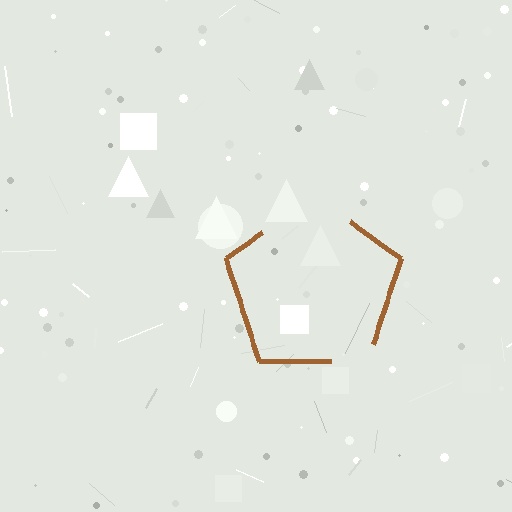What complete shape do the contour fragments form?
The contour fragments form a pentagon.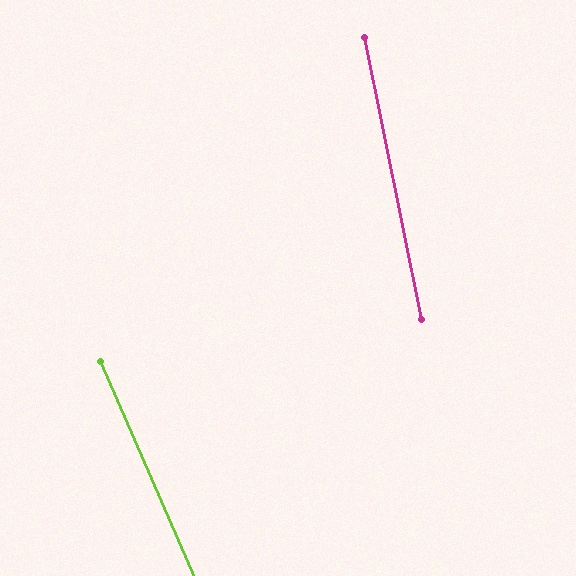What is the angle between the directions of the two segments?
Approximately 12 degrees.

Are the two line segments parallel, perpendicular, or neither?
Neither parallel nor perpendicular — they differ by about 12°.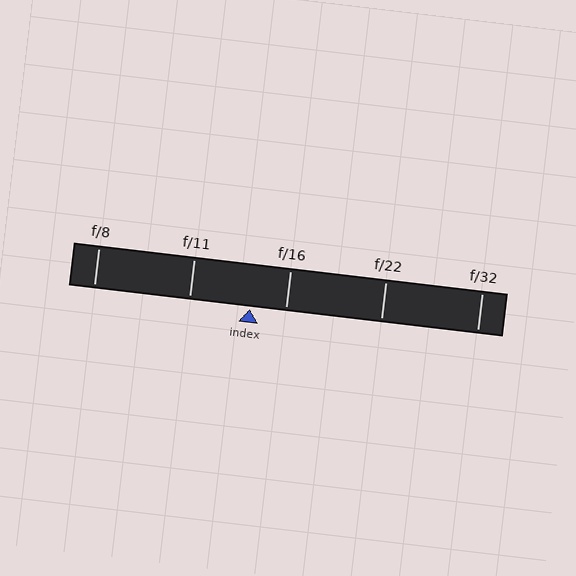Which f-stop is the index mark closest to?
The index mark is closest to f/16.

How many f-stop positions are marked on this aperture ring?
There are 5 f-stop positions marked.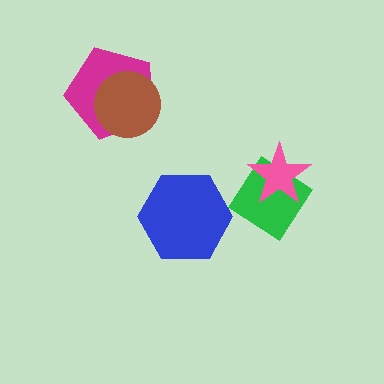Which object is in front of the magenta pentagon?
The brown circle is in front of the magenta pentagon.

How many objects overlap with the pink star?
1 object overlaps with the pink star.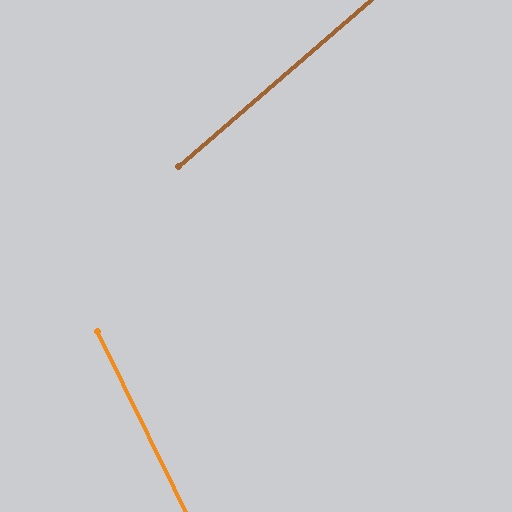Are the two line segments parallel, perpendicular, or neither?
Neither parallel nor perpendicular — they differ by about 75°.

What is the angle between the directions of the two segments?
Approximately 75 degrees.